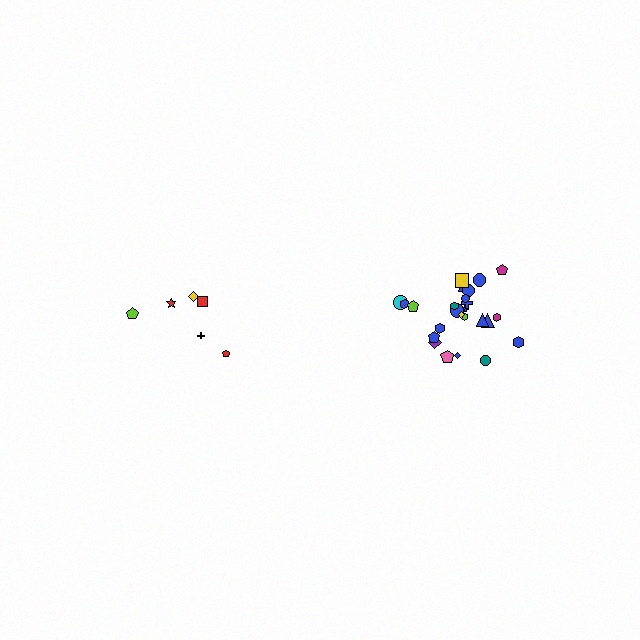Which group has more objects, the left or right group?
The right group.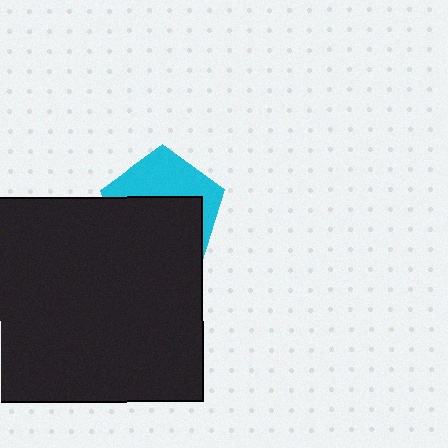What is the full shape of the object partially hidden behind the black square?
The partially hidden object is a cyan pentagon.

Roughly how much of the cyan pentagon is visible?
A small part of it is visible (roughly 40%).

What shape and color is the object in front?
The object in front is a black square.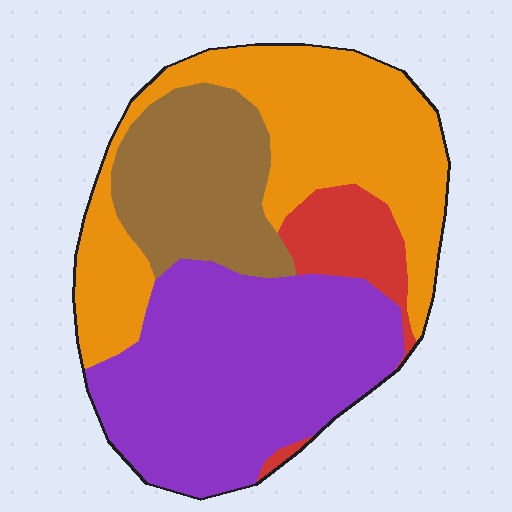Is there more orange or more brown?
Orange.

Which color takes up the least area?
Red, at roughly 10%.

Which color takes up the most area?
Purple, at roughly 40%.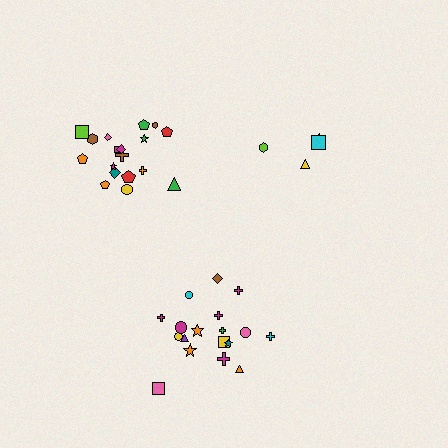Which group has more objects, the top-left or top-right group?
The top-left group.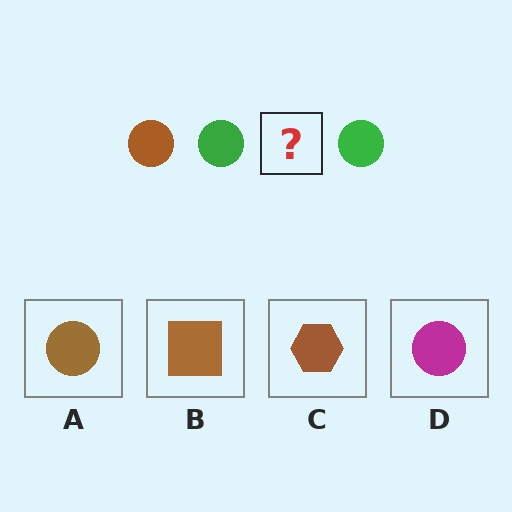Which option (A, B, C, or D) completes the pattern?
A.